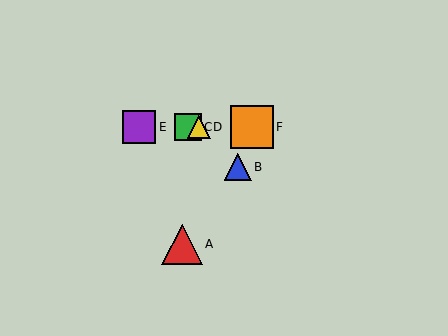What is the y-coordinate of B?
Object B is at y≈167.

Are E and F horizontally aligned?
Yes, both are at y≈127.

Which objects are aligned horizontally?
Objects C, D, E, F are aligned horizontally.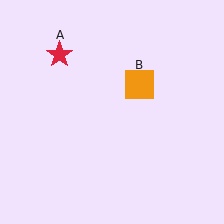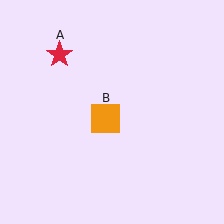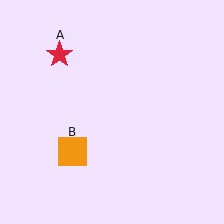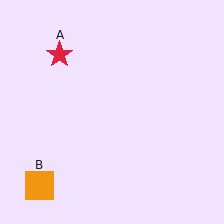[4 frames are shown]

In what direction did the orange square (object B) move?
The orange square (object B) moved down and to the left.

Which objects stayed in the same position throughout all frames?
Red star (object A) remained stationary.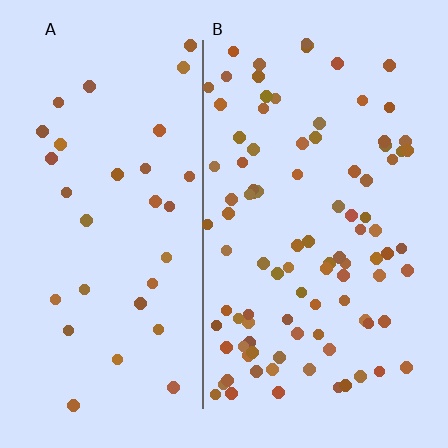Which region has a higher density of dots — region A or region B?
B (the right).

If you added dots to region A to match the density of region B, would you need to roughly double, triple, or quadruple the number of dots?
Approximately triple.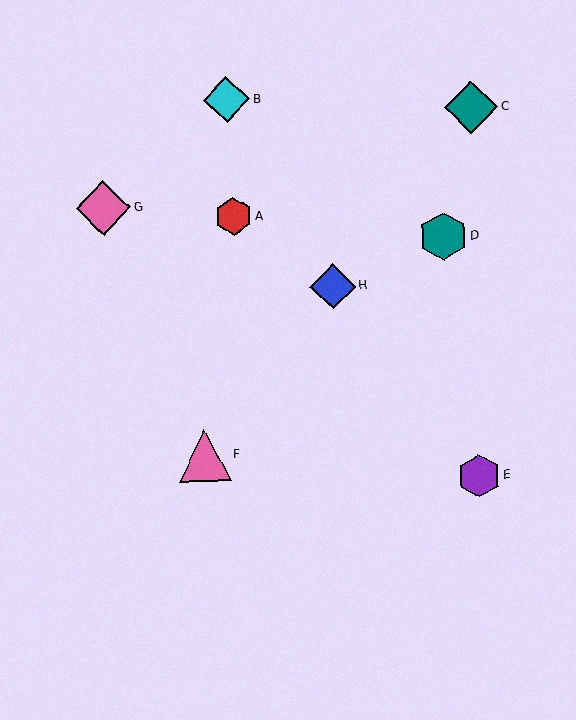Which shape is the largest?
The pink diamond (labeled G) is the largest.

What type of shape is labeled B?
Shape B is a cyan diamond.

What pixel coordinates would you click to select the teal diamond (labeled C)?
Click at (471, 107) to select the teal diamond C.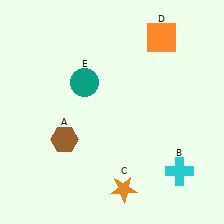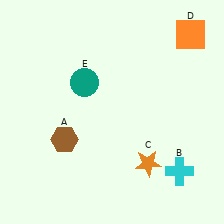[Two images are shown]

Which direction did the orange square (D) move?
The orange square (D) moved right.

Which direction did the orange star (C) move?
The orange star (C) moved up.